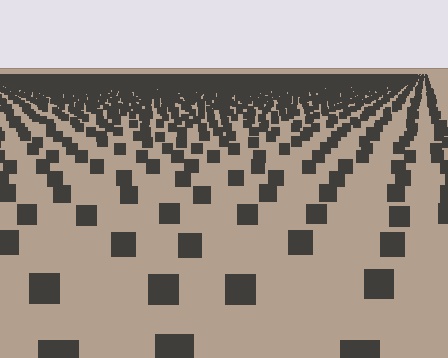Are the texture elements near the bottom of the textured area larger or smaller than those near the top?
Larger. Near the bottom, elements are closer to the viewer and appear at a bigger on-screen size.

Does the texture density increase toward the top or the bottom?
Density increases toward the top.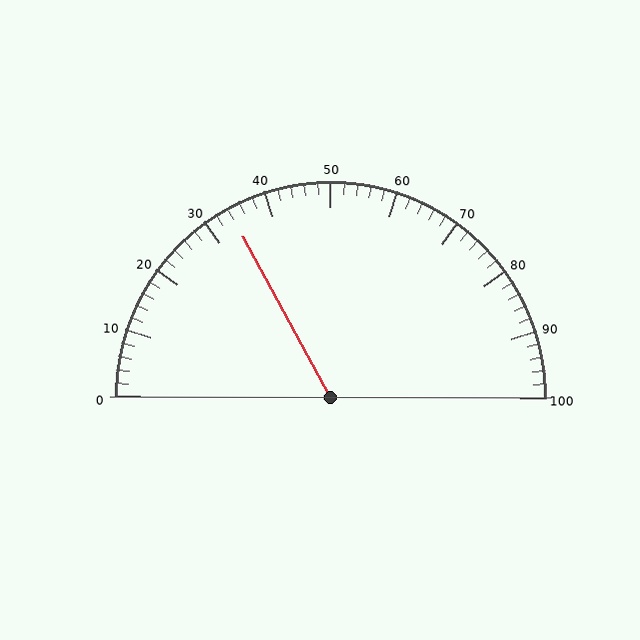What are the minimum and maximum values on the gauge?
The gauge ranges from 0 to 100.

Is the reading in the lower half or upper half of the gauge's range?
The reading is in the lower half of the range (0 to 100).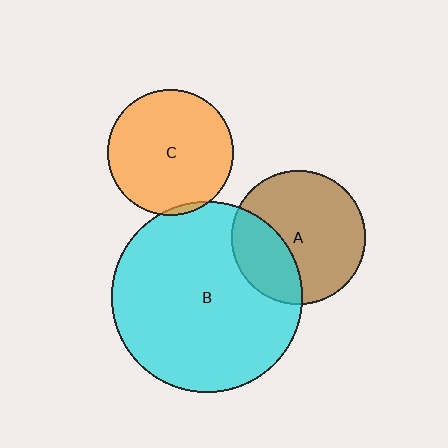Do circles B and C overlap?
Yes.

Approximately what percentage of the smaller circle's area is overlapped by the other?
Approximately 5%.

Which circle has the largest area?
Circle B (cyan).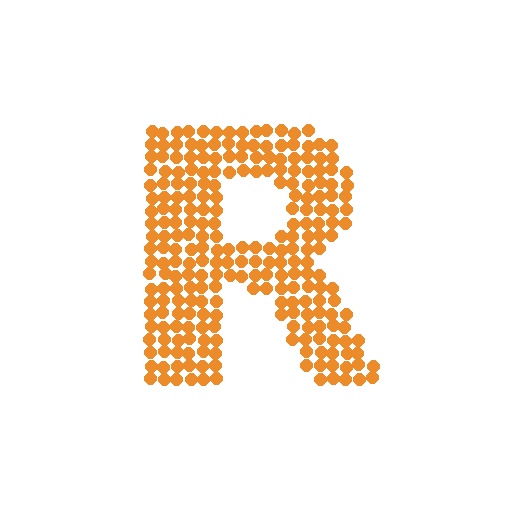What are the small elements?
The small elements are circles.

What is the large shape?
The large shape is the letter R.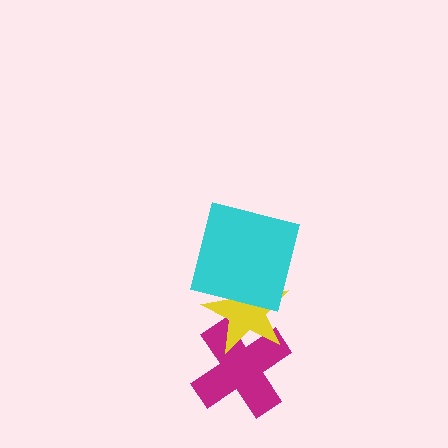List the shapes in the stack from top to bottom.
From top to bottom: the cyan square, the yellow star, the magenta cross.